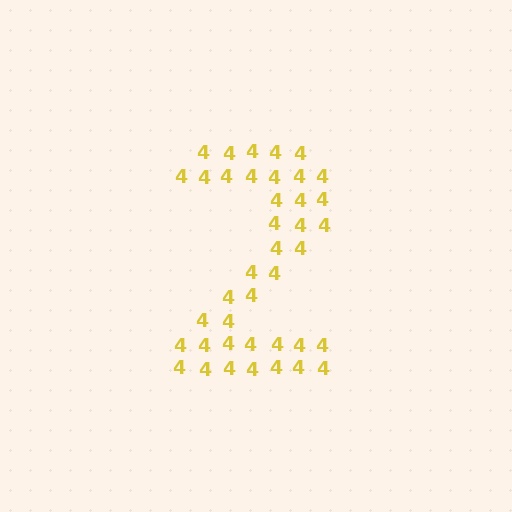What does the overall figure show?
The overall figure shows the digit 2.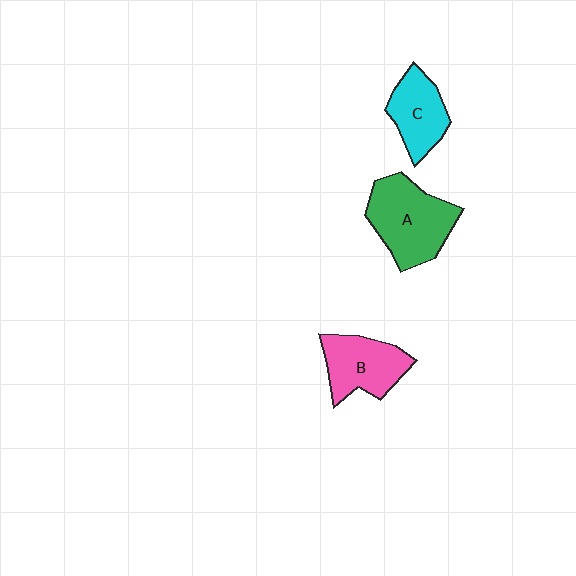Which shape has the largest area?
Shape A (green).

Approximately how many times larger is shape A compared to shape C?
Approximately 1.5 times.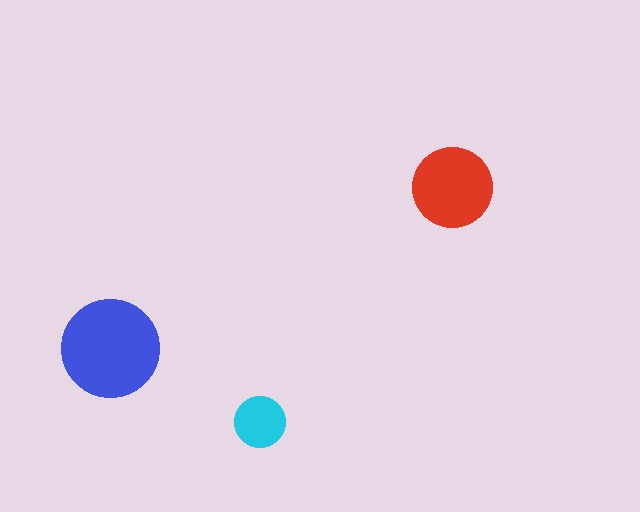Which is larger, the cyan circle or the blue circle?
The blue one.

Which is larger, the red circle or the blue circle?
The blue one.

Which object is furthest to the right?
The red circle is rightmost.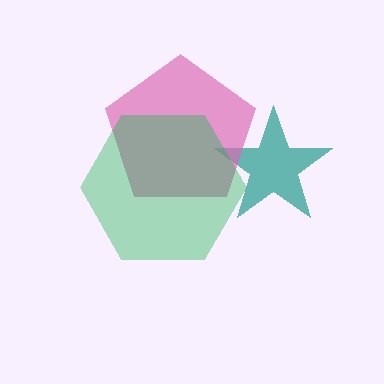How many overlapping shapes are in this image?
There are 3 overlapping shapes in the image.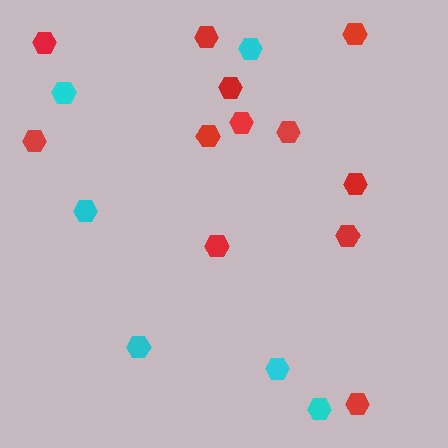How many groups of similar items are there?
There are 2 groups: one group of cyan hexagons (6) and one group of red hexagons (12).